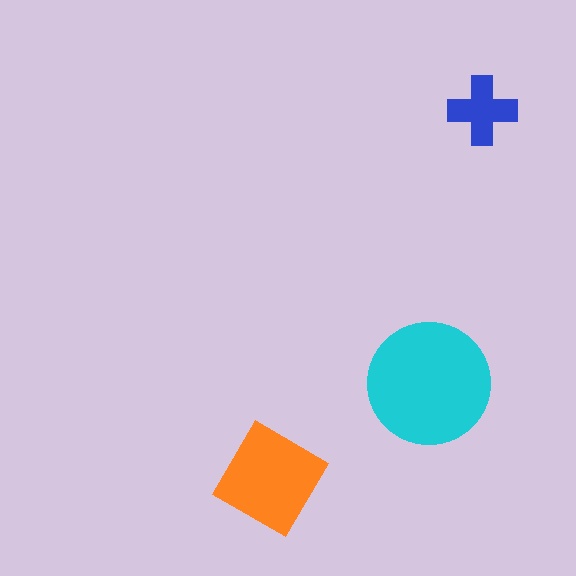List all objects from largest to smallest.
The cyan circle, the orange diamond, the blue cross.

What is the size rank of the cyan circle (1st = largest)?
1st.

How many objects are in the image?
There are 3 objects in the image.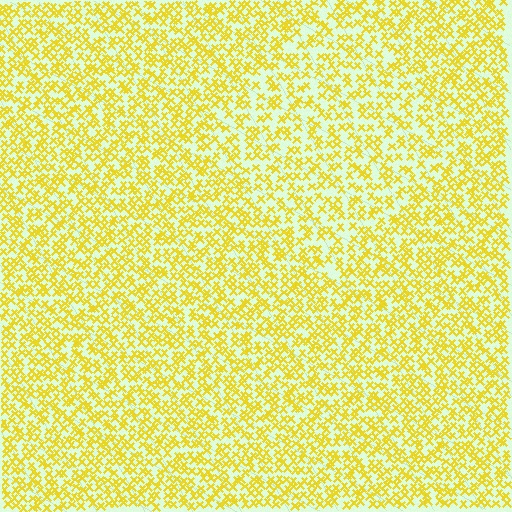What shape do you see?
I see a diamond.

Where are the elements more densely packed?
The elements are more densely packed outside the diamond boundary.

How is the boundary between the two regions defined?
The boundary is defined by a change in element density (approximately 1.4x ratio). All elements are the same color, size, and shape.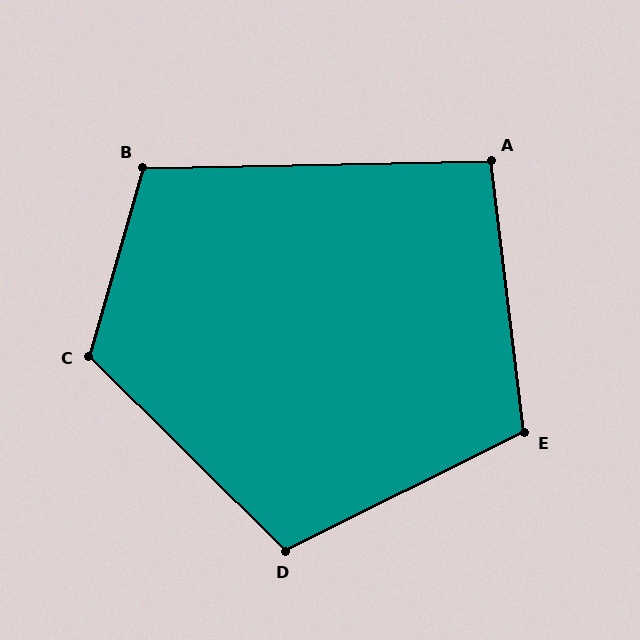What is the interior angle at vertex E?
Approximately 109 degrees (obtuse).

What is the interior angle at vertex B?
Approximately 107 degrees (obtuse).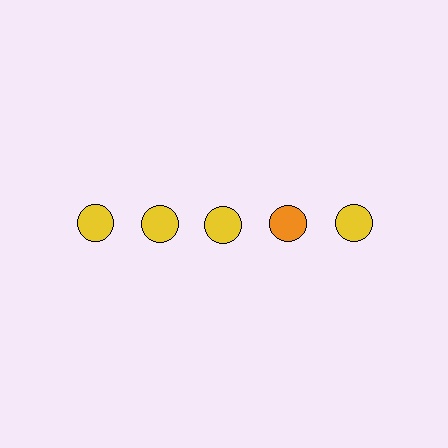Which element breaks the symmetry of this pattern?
The orange circle in the top row, second from right column breaks the symmetry. All other shapes are yellow circles.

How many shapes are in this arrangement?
There are 5 shapes arranged in a grid pattern.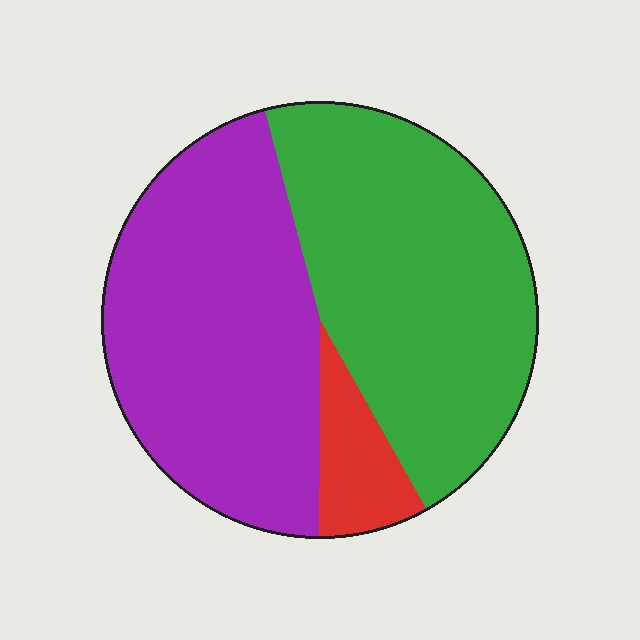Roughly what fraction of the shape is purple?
Purple covers about 45% of the shape.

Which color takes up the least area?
Red, at roughly 10%.